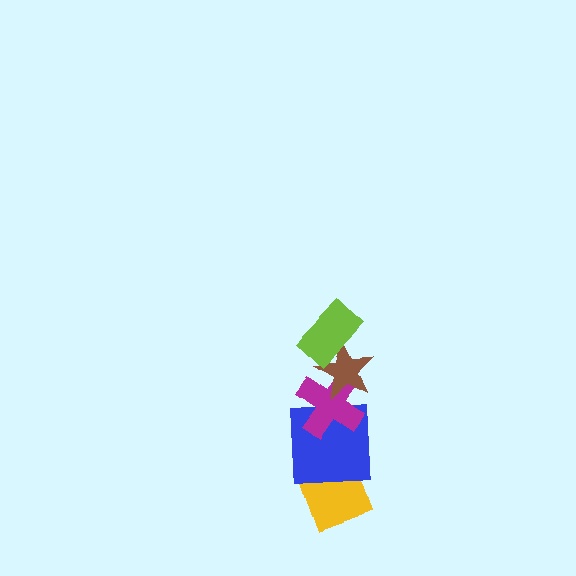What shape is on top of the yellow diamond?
The blue square is on top of the yellow diamond.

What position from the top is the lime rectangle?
The lime rectangle is 1st from the top.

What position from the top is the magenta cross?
The magenta cross is 3rd from the top.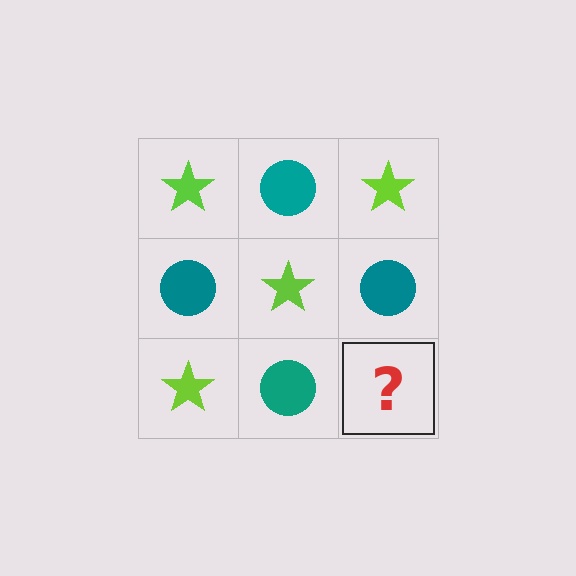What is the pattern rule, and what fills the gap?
The rule is that it alternates lime star and teal circle in a checkerboard pattern. The gap should be filled with a lime star.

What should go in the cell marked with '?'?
The missing cell should contain a lime star.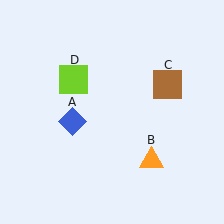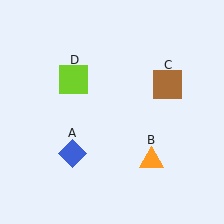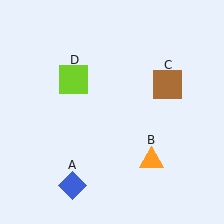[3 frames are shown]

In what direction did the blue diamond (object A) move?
The blue diamond (object A) moved down.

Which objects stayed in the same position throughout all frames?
Orange triangle (object B) and brown square (object C) and lime square (object D) remained stationary.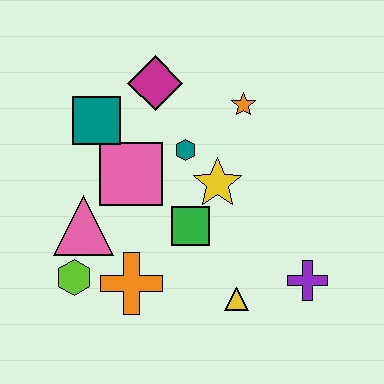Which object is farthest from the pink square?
The purple cross is farthest from the pink square.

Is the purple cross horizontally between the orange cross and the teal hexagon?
No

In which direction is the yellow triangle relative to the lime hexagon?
The yellow triangle is to the right of the lime hexagon.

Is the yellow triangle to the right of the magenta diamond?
Yes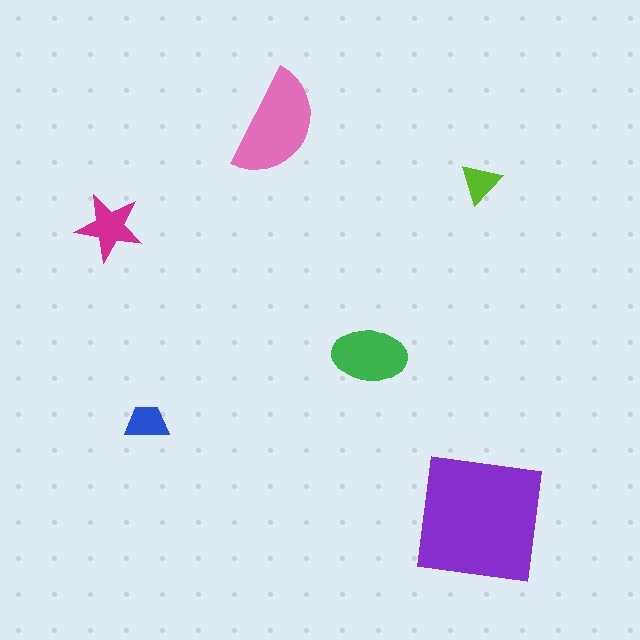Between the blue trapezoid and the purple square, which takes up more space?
The purple square.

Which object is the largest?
The purple square.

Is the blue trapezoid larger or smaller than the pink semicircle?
Smaller.